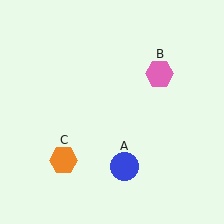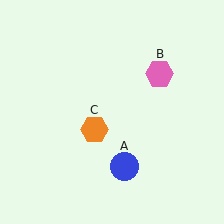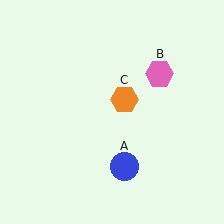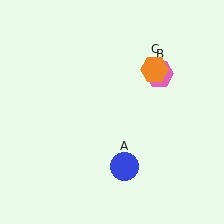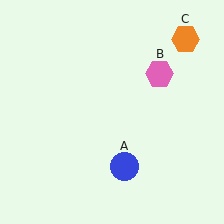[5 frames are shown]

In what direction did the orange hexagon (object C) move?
The orange hexagon (object C) moved up and to the right.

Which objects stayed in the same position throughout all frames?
Blue circle (object A) and pink hexagon (object B) remained stationary.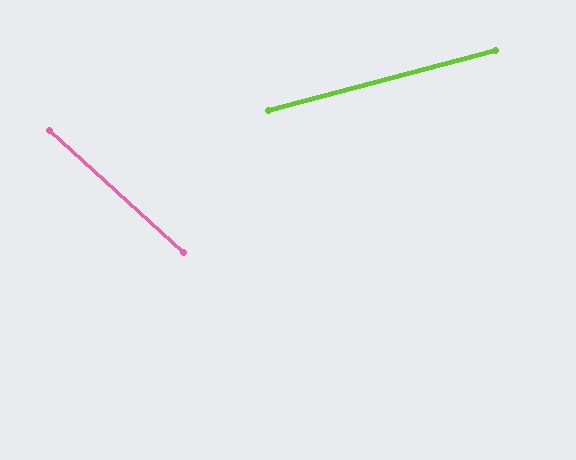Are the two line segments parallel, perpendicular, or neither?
Neither parallel nor perpendicular — they differ by about 57°.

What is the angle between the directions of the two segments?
Approximately 57 degrees.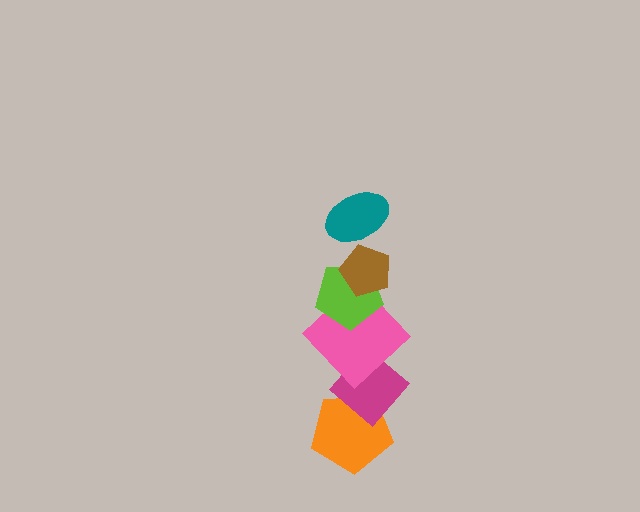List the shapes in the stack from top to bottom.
From top to bottom: the teal ellipse, the brown pentagon, the lime pentagon, the pink diamond, the magenta diamond, the orange pentagon.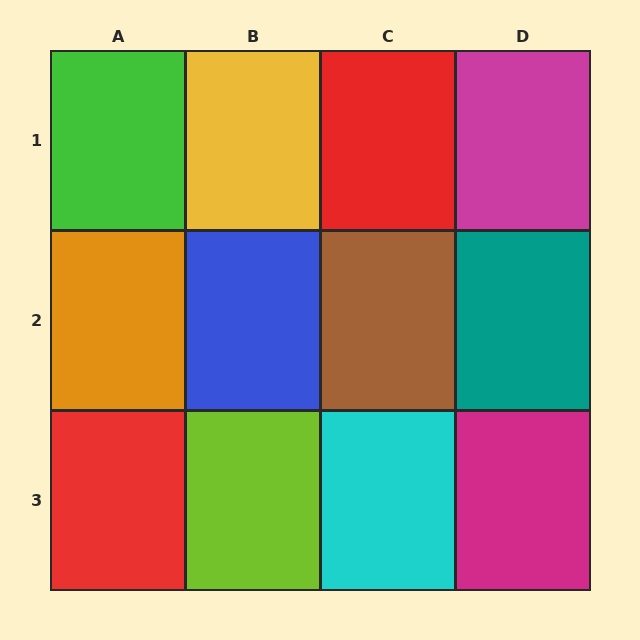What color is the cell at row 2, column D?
Teal.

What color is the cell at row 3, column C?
Cyan.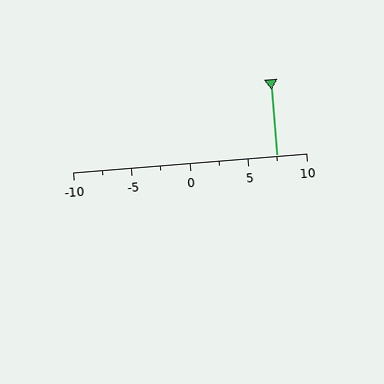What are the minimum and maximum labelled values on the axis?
The axis runs from -10 to 10.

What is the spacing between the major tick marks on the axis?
The major ticks are spaced 5 apart.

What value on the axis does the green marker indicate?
The marker indicates approximately 7.5.